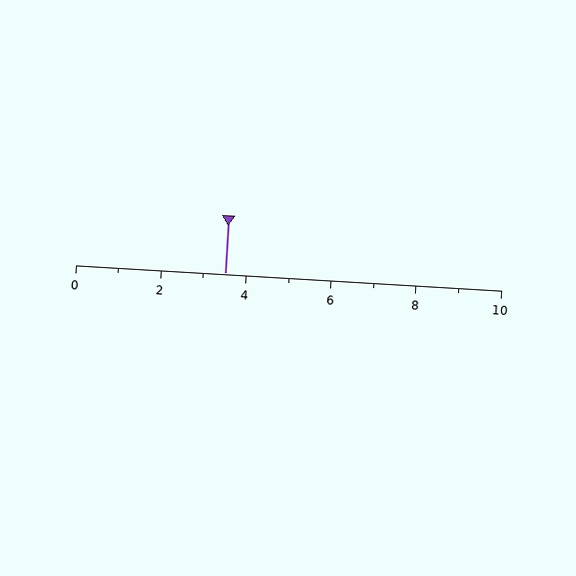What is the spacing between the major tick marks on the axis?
The major ticks are spaced 2 apart.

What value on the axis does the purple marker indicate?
The marker indicates approximately 3.5.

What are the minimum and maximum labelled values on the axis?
The axis runs from 0 to 10.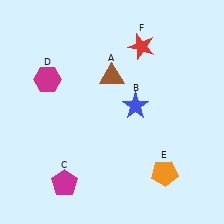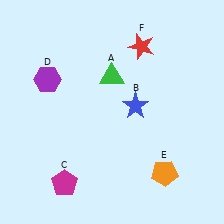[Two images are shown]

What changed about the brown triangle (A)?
In Image 1, A is brown. In Image 2, it changed to green.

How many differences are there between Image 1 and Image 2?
There are 2 differences between the two images.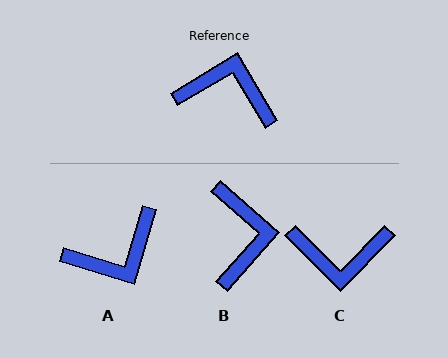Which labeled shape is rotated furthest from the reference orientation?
C, about 166 degrees away.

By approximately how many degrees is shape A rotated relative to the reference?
Approximately 138 degrees clockwise.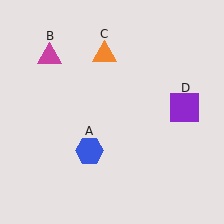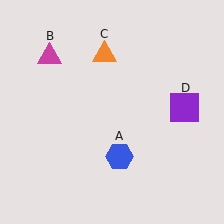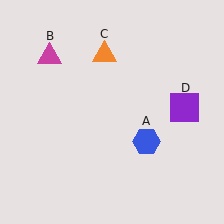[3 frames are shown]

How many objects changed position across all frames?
1 object changed position: blue hexagon (object A).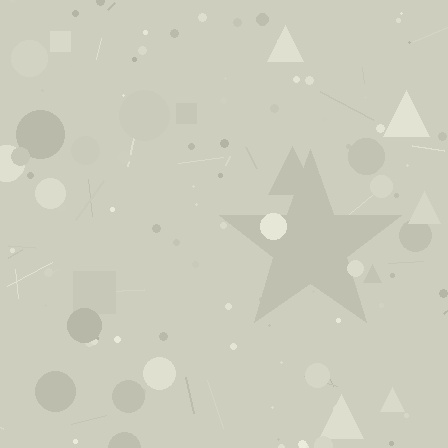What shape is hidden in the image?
A star is hidden in the image.